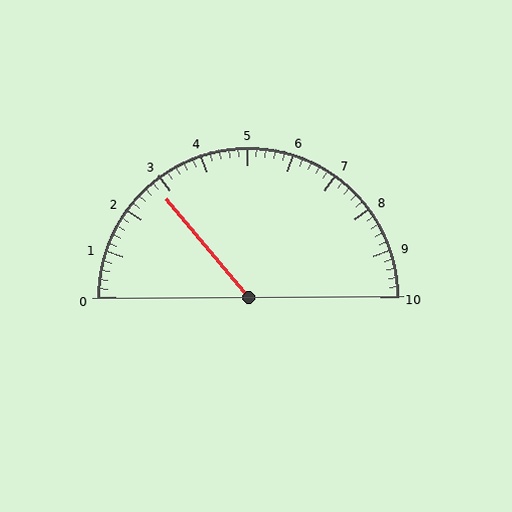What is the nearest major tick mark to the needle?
The nearest major tick mark is 3.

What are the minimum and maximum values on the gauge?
The gauge ranges from 0 to 10.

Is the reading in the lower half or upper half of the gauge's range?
The reading is in the lower half of the range (0 to 10).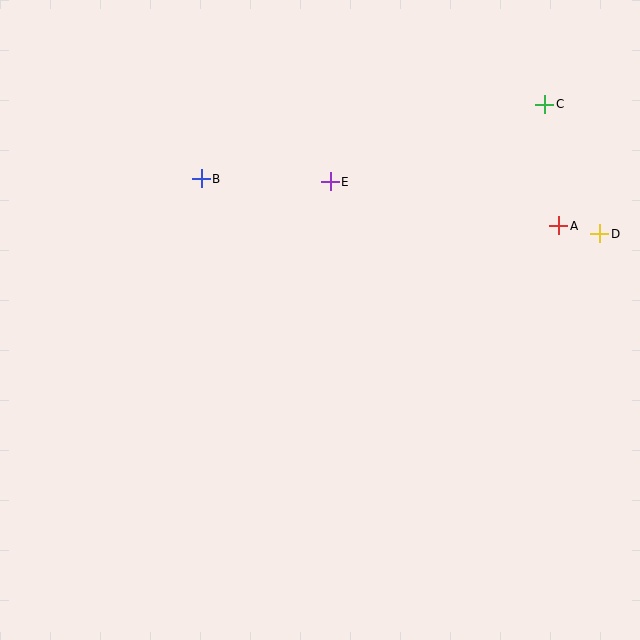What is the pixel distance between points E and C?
The distance between E and C is 228 pixels.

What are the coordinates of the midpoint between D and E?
The midpoint between D and E is at (465, 208).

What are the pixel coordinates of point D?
Point D is at (600, 234).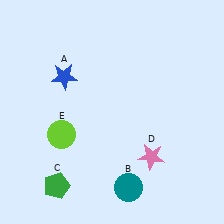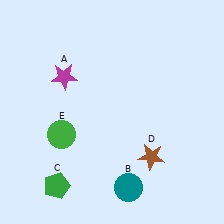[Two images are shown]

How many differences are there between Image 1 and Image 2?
There are 3 differences between the two images.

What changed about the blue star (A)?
In Image 1, A is blue. In Image 2, it changed to magenta.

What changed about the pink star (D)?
In Image 1, D is pink. In Image 2, it changed to brown.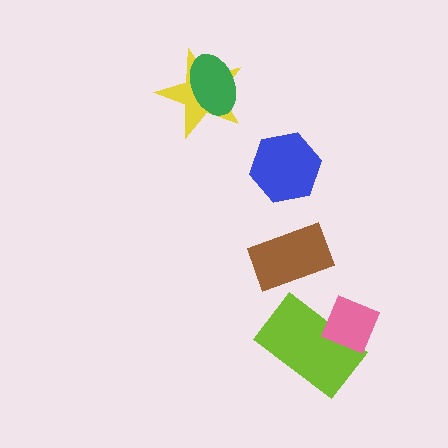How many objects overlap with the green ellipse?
1 object overlaps with the green ellipse.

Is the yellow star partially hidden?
Yes, it is partially covered by another shape.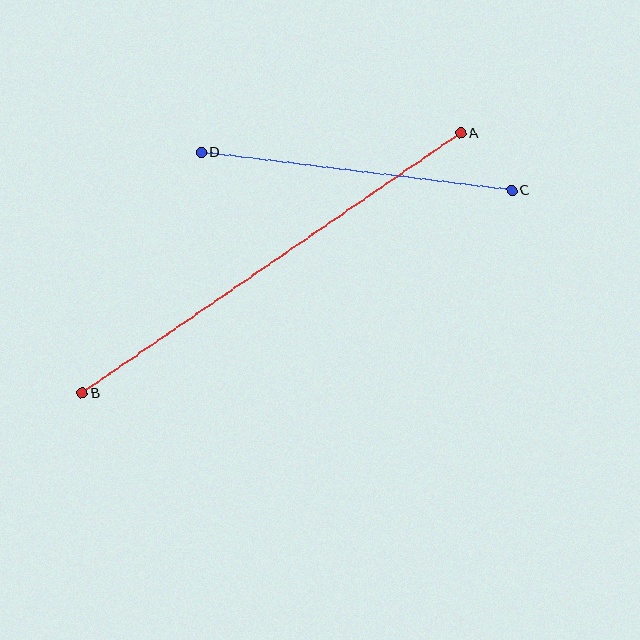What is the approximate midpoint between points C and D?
The midpoint is at approximately (357, 172) pixels.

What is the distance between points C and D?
The distance is approximately 313 pixels.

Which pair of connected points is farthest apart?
Points A and B are farthest apart.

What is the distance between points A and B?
The distance is approximately 459 pixels.